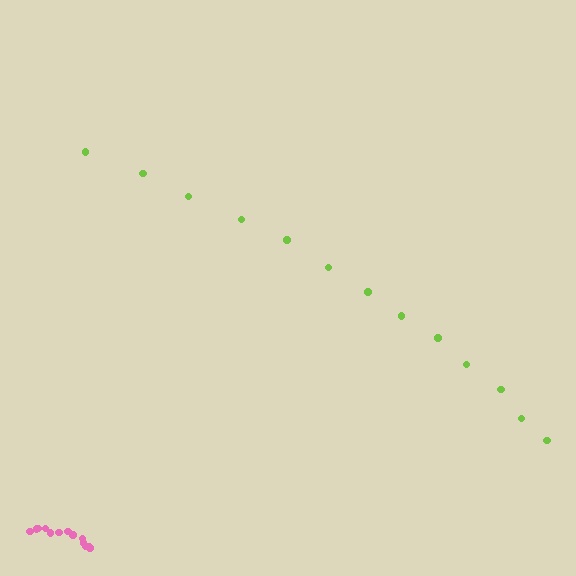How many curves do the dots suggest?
There are 2 distinct paths.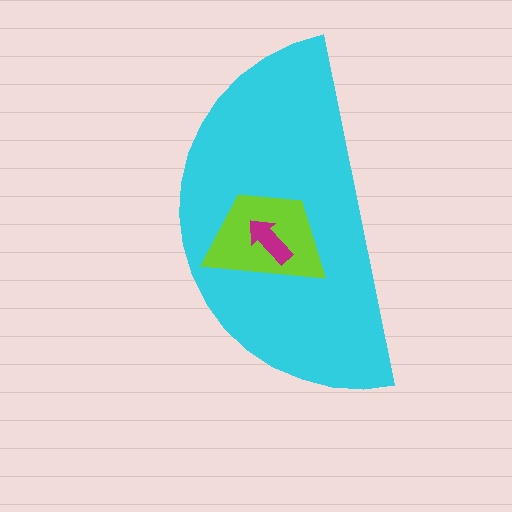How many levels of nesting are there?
3.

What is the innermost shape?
The magenta arrow.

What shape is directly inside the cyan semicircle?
The lime trapezoid.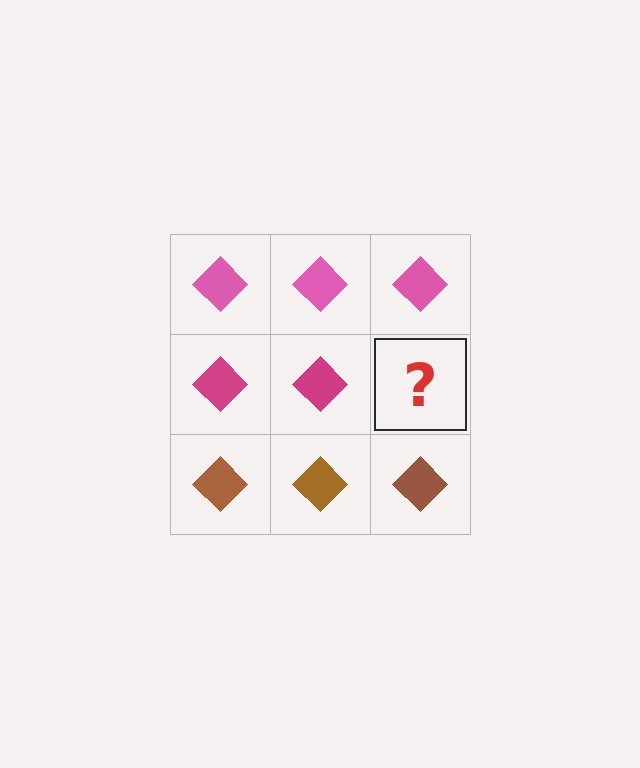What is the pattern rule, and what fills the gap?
The rule is that each row has a consistent color. The gap should be filled with a magenta diamond.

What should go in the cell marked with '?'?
The missing cell should contain a magenta diamond.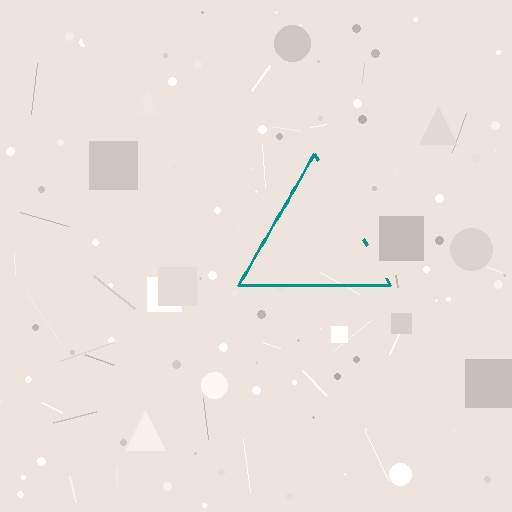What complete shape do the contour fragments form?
The contour fragments form a triangle.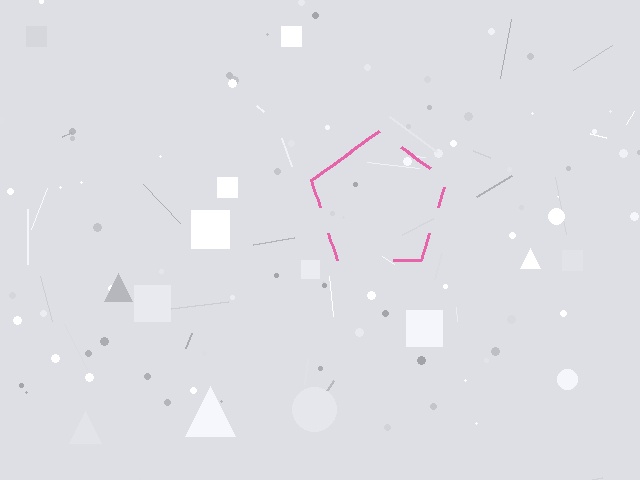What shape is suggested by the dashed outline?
The dashed outline suggests a pentagon.